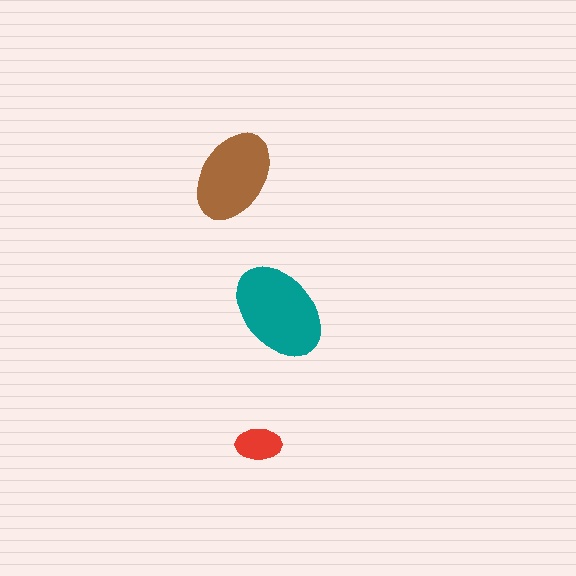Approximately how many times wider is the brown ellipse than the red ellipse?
About 2 times wider.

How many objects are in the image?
There are 3 objects in the image.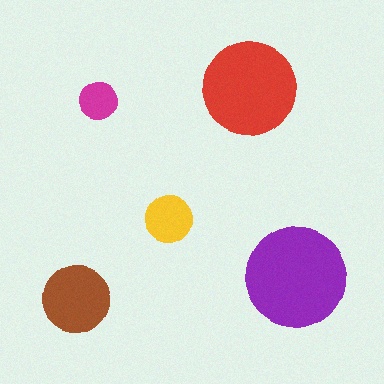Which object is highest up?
The red circle is topmost.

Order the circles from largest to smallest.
the purple one, the red one, the brown one, the yellow one, the magenta one.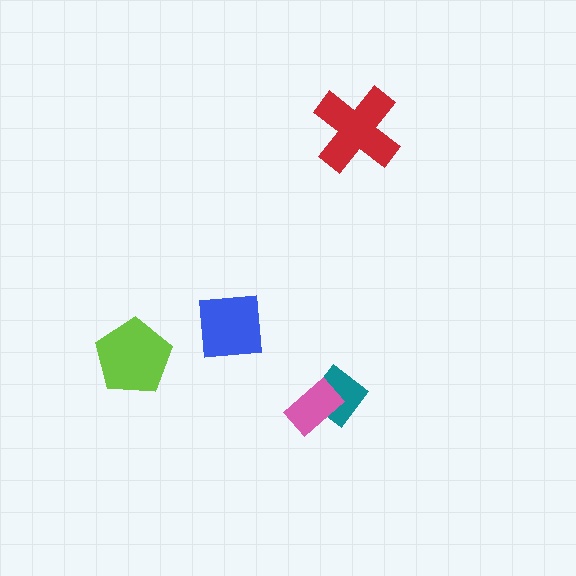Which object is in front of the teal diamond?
The pink rectangle is in front of the teal diamond.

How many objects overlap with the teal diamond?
1 object overlaps with the teal diamond.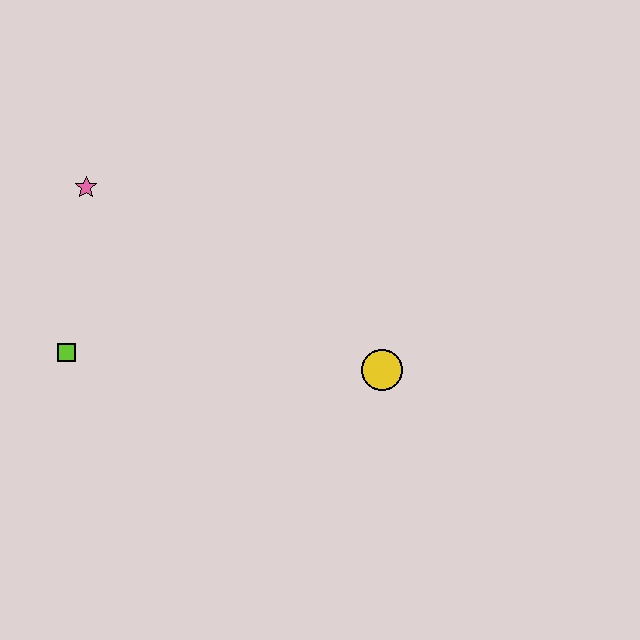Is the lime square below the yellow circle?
No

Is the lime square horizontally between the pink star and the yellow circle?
No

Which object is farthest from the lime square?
The yellow circle is farthest from the lime square.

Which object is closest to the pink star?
The lime square is closest to the pink star.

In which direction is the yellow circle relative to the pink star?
The yellow circle is to the right of the pink star.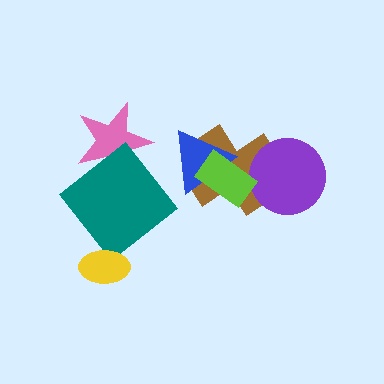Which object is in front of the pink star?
The teal diamond is in front of the pink star.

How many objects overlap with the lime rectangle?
2 objects overlap with the lime rectangle.